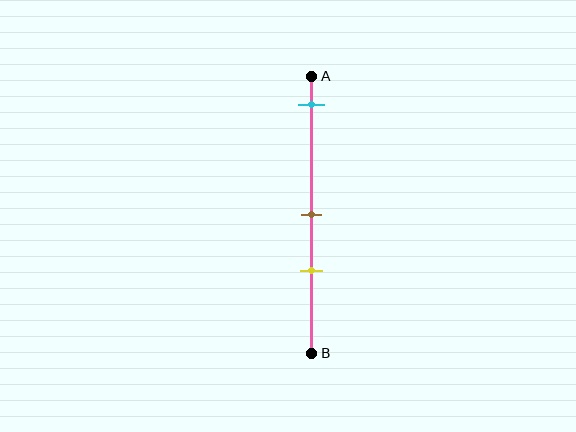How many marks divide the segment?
There are 3 marks dividing the segment.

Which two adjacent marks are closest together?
The brown and yellow marks are the closest adjacent pair.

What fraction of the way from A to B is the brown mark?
The brown mark is approximately 50% (0.5) of the way from A to B.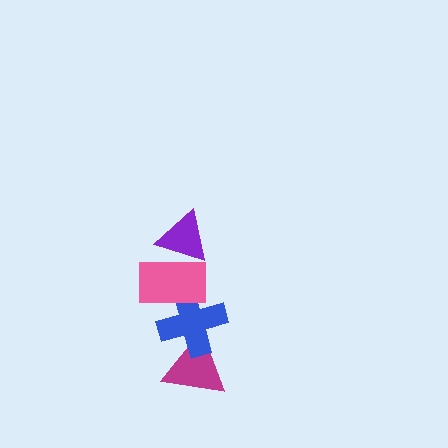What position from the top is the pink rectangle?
The pink rectangle is 2nd from the top.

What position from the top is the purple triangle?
The purple triangle is 1st from the top.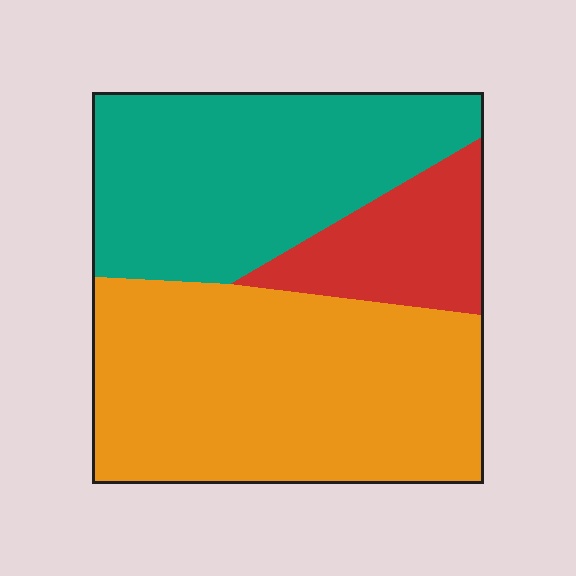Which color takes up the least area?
Red, at roughly 15%.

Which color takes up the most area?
Orange, at roughly 50%.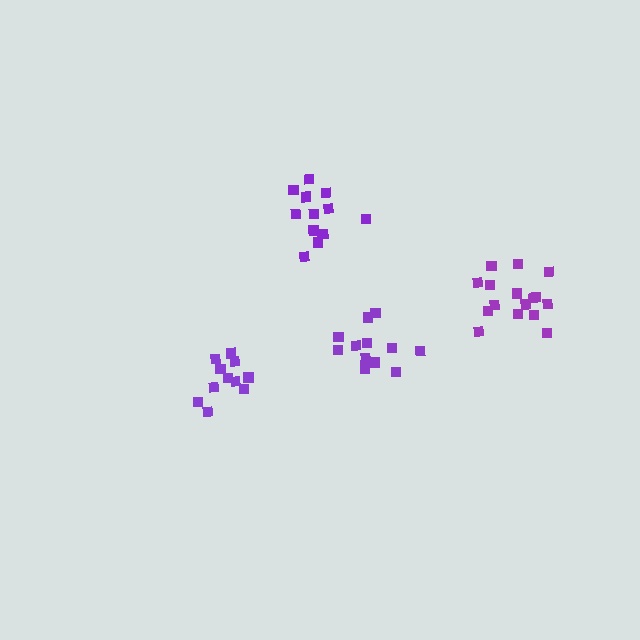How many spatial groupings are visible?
There are 4 spatial groupings.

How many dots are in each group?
Group 1: 11 dots, Group 2: 16 dots, Group 3: 13 dots, Group 4: 13 dots (53 total).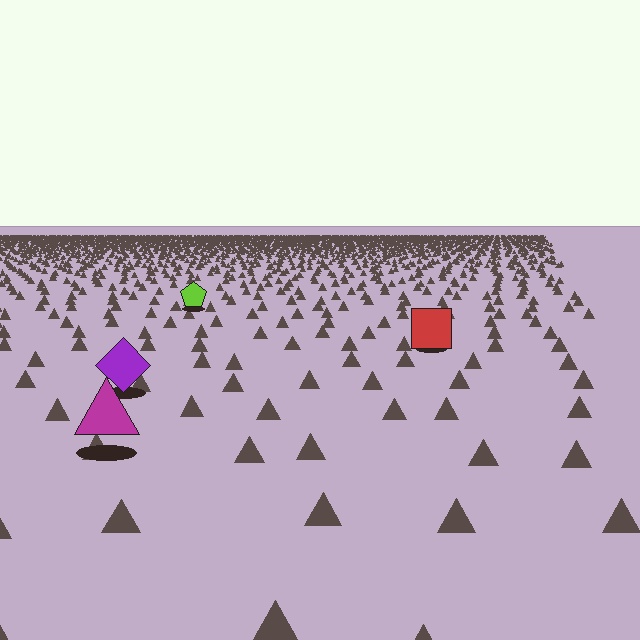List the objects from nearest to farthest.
From nearest to farthest: the magenta triangle, the purple diamond, the red square, the lime pentagon.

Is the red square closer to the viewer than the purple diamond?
No. The purple diamond is closer — you can tell from the texture gradient: the ground texture is coarser near it.